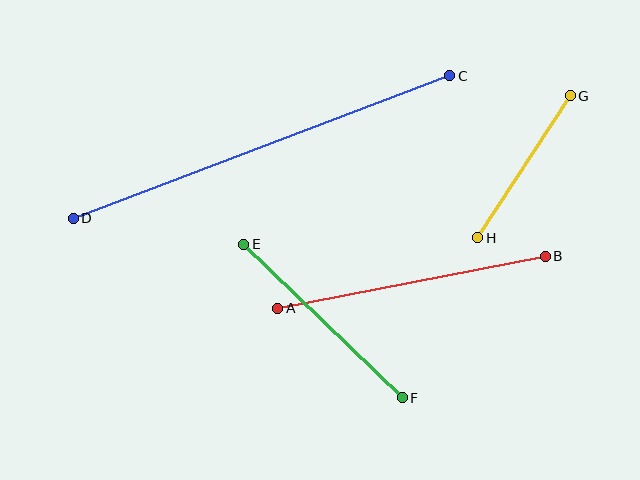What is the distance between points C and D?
The distance is approximately 403 pixels.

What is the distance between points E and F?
The distance is approximately 221 pixels.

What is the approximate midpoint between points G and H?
The midpoint is at approximately (524, 167) pixels.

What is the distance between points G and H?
The distance is approximately 170 pixels.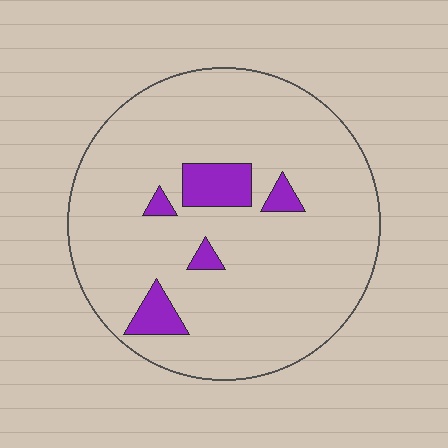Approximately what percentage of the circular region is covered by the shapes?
Approximately 10%.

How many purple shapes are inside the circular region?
5.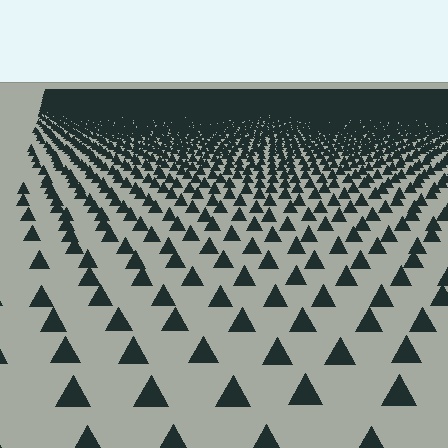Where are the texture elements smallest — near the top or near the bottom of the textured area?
Near the top.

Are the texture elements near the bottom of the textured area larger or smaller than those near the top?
Larger. Near the bottom, elements are closer to the viewer and appear at a bigger on-screen size.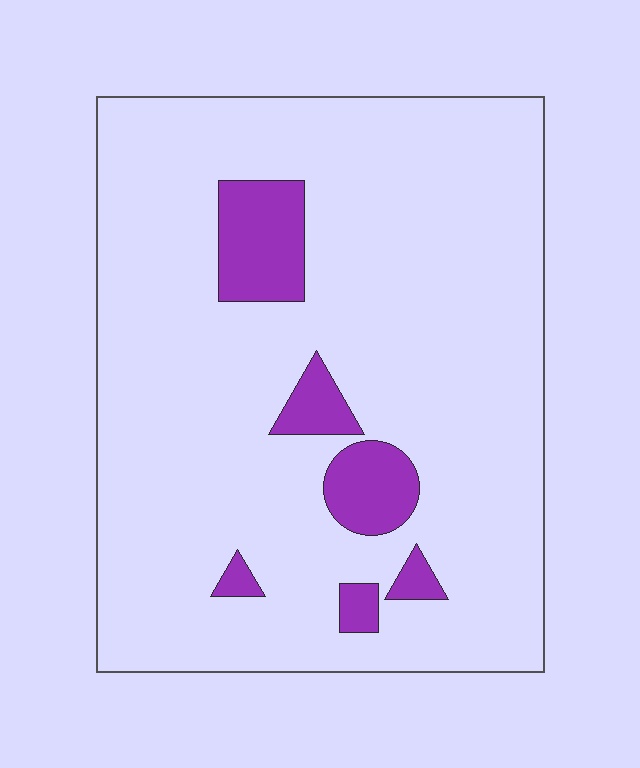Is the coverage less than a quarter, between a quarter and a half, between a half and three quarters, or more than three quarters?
Less than a quarter.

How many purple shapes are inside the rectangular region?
6.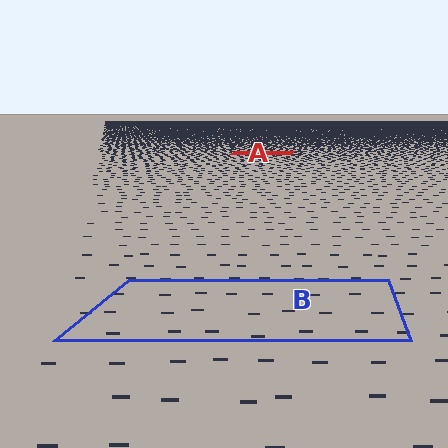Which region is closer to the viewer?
Region B is closer. The texture elements there are larger and more spread out.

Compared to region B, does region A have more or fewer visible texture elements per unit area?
Region A has more texture elements per unit area — they are packed more densely because it is farther away.